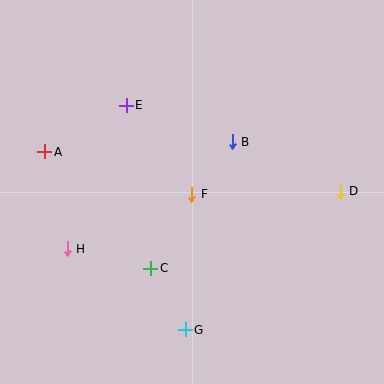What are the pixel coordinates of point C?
Point C is at (151, 268).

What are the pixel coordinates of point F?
Point F is at (192, 194).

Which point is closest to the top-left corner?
Point A is closest to the top-left corner.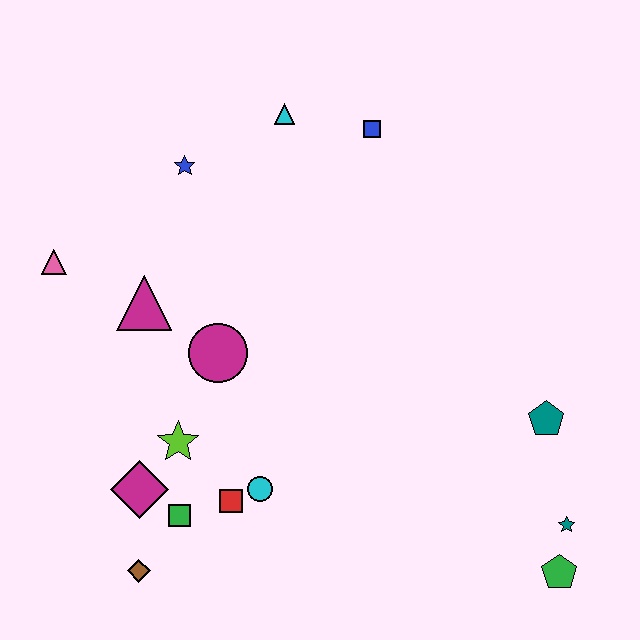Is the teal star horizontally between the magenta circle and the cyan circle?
No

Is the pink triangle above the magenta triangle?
Yes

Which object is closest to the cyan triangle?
The blue square is closest to the cyan triangle.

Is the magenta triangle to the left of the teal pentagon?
Yes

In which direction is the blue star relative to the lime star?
The blue star is above the lime star.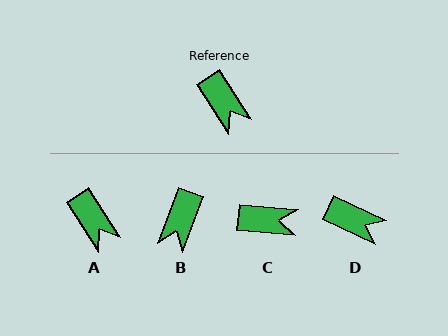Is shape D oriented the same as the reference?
No, it is off by about 32 degrees.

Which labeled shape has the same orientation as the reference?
A.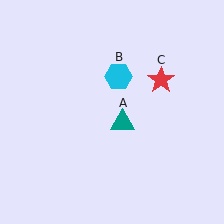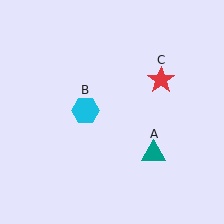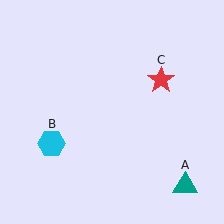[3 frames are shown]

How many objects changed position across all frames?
2 objects changed position: teal triangle (object A), cyan hexagon (object B).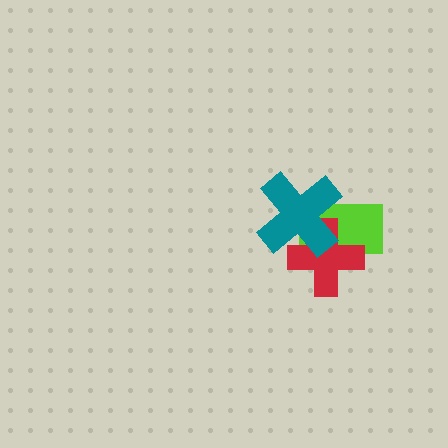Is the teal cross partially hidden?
No, no other shape covers it.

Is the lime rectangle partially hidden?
Yes, it is partially covered by another shape.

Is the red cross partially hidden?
Yes, it is partially covered by another shape.